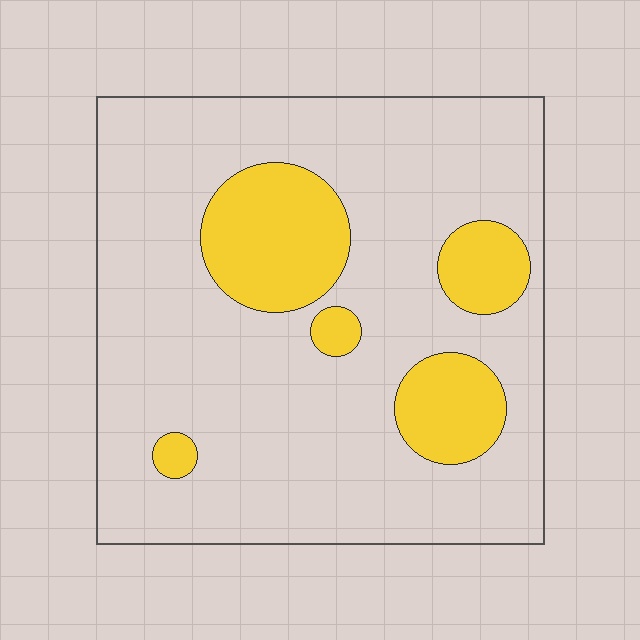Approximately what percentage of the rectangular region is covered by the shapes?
Approximately 20%.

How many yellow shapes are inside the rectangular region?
5.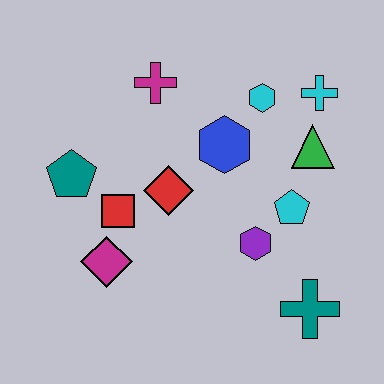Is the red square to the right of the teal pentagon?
Yes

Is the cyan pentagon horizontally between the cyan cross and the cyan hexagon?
Yes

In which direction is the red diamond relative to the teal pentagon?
The red diamond is to the right of the teal pentagon.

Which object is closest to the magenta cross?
The blue hexagon is closest to the magenta cross.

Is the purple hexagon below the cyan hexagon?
Yes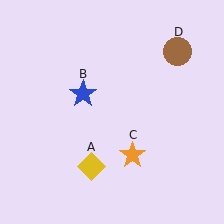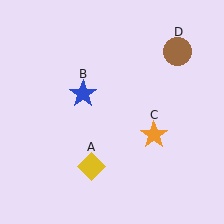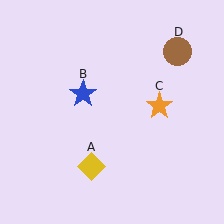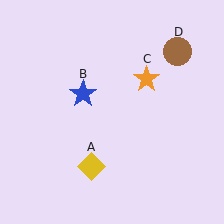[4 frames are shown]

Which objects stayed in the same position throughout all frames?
Yellow diamond (object A) and blue star (object B) and brown circle (object D) remained stationary.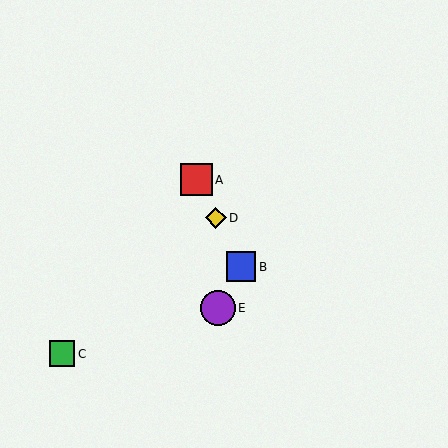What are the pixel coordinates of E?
Object E is at (218, 308).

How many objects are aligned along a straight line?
3 objects (A, B, D) are aligned along a straight line.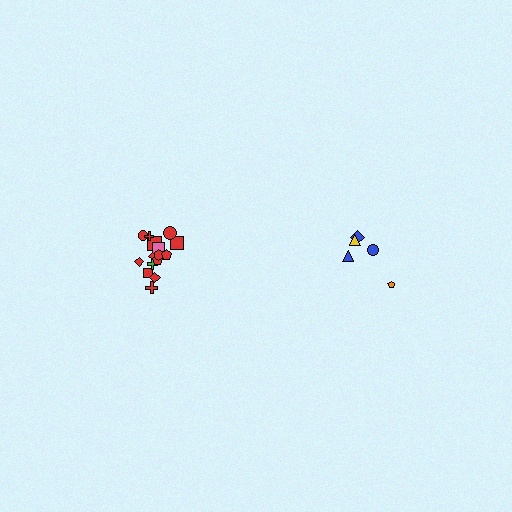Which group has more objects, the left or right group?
The left group.